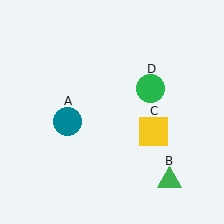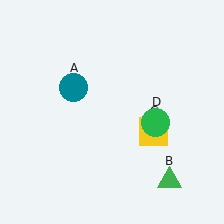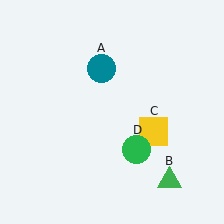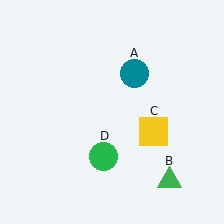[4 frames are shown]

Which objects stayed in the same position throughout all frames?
Green triangle (object B) and yellow square (object C) remained stationary.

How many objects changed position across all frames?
2 objects changed position: teal circle (object A), green circle (object D).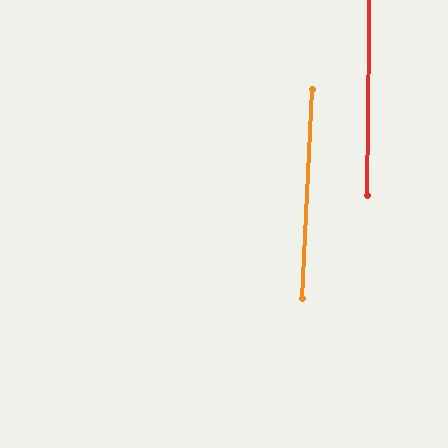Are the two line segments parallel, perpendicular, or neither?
Parallel — their directions differ by only 2.0°.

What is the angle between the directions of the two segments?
Approximately 2 degrees.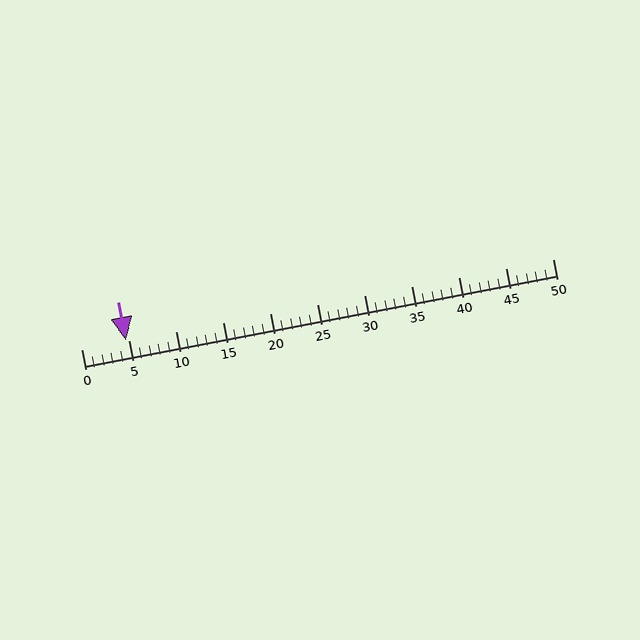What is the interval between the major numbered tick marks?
The major tick marks are spaced 5 units apart.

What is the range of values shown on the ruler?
The ruler shows values from 0 to 50.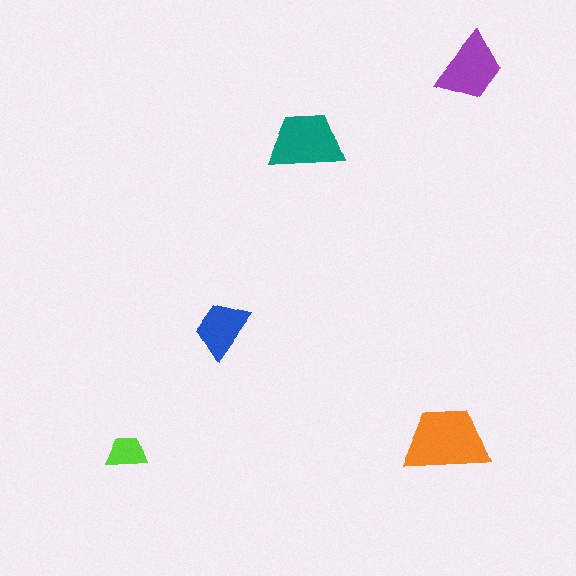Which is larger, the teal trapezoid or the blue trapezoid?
The teal one.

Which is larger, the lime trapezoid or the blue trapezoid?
The blue one.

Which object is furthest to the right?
The purple trapezoid is rightmost.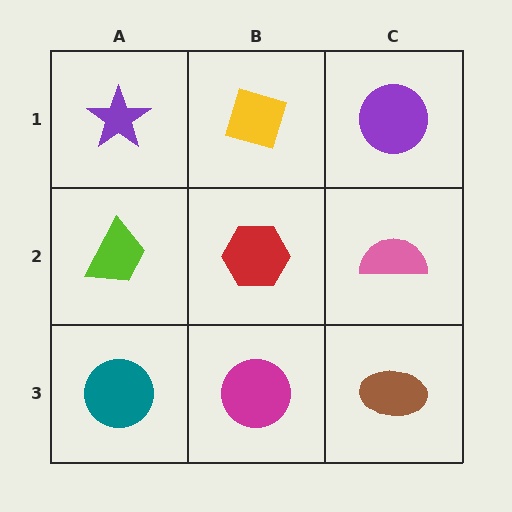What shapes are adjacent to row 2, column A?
A purple star (row 1, column A), a teal circle (row 3, column A), a red hexagon (row 2, column B).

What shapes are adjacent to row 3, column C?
A pink semicircle (row 2, column C), a magenta circle (row 3, column B).